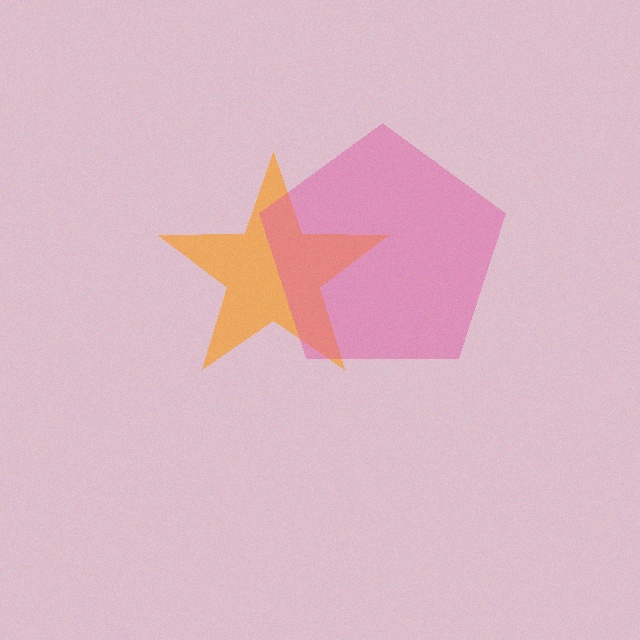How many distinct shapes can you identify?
There are 2 distinct shapes: an orange star, a pink pentagon.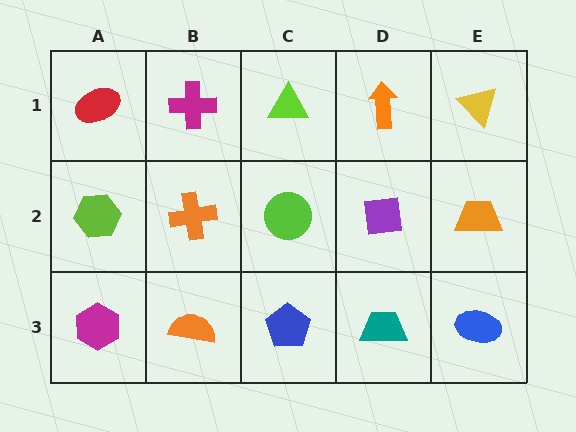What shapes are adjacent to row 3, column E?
An orange trapezoid (row 2, column E), a teal trapezoid (row 3, column D).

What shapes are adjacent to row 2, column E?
A yellow triangle (row 1, column E), a blue ellipse (row 3, column E), a purple square (row 2, column D).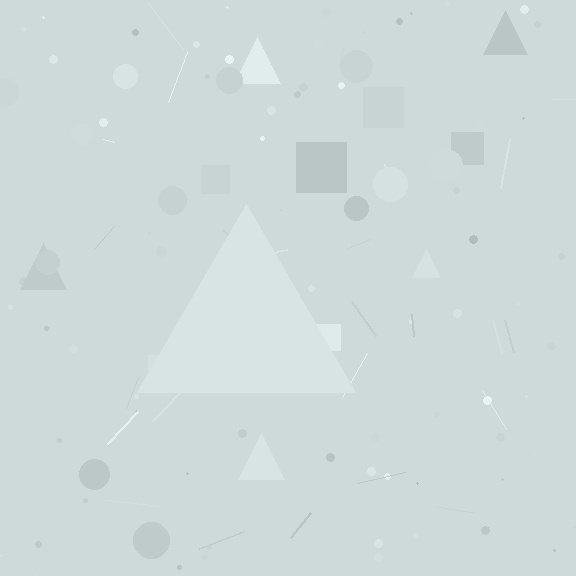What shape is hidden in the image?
A triangle is hidden in the image.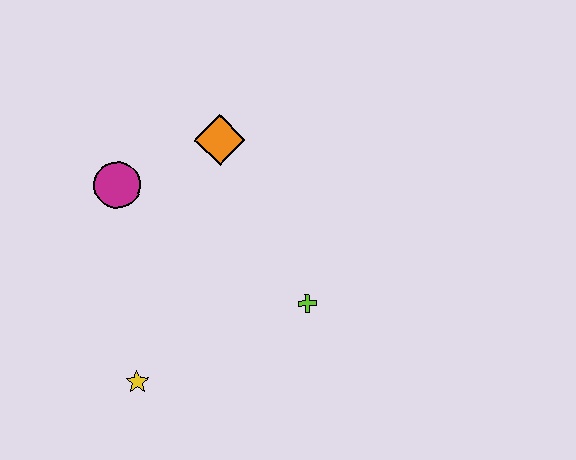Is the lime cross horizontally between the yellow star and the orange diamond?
No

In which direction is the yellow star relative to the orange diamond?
The yellow star is below the orange diamond.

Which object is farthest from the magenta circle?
The lime cross is farthest from the magenta circle.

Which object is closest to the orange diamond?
The magenta circle is closest to the orange diamond.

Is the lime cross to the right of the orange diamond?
Yes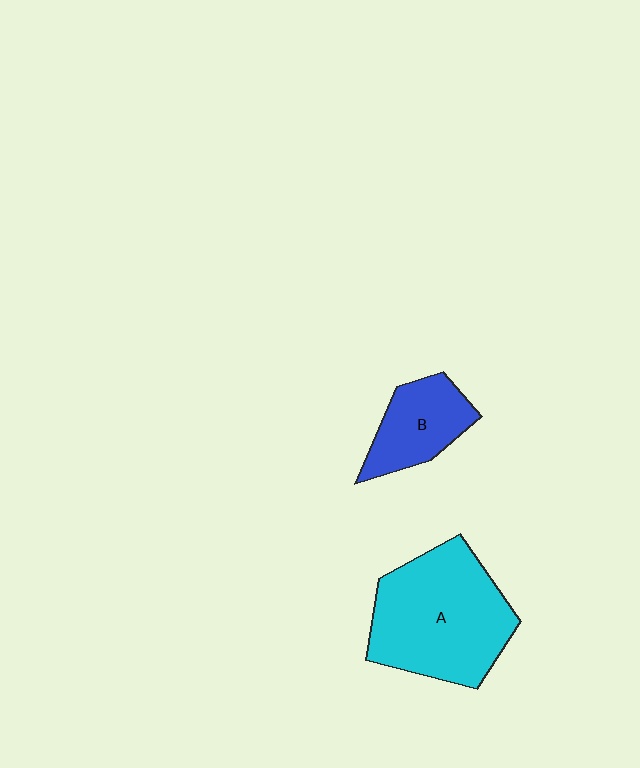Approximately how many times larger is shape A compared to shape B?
Approximately 2.2 times.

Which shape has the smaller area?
Shape B (blue).